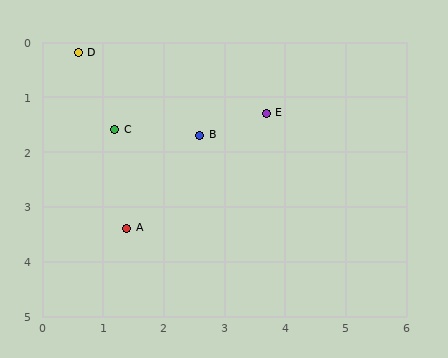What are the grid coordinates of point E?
Point E is at approximately (3.7, 1.3).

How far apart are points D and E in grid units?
Points D and E are about 3.3 grid units apart.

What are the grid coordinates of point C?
Point C is at approximately (1.2, 1.6).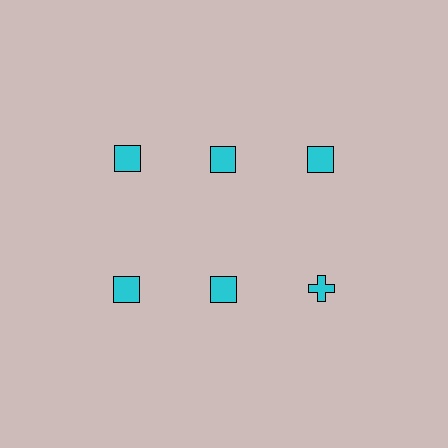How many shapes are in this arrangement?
There are 6 shapes arranged in a grid pattern.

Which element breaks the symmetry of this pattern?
The cyan cross in the second row, center column breaks the symmetry. All other shapes are cyan squares.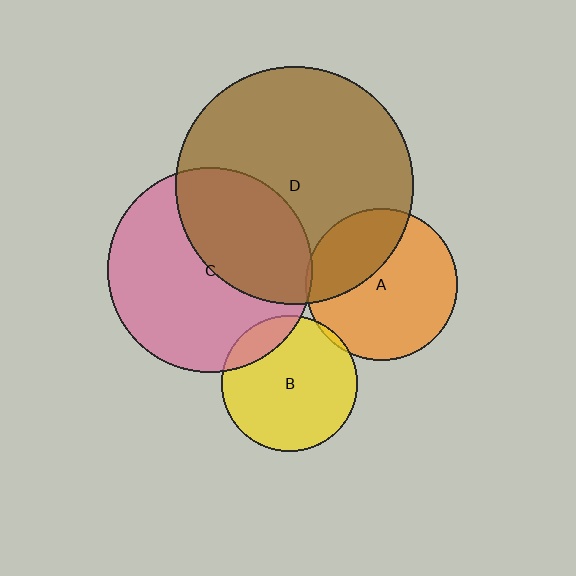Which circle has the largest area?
Circle D (brown).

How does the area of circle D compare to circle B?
Approximately 3.0 times.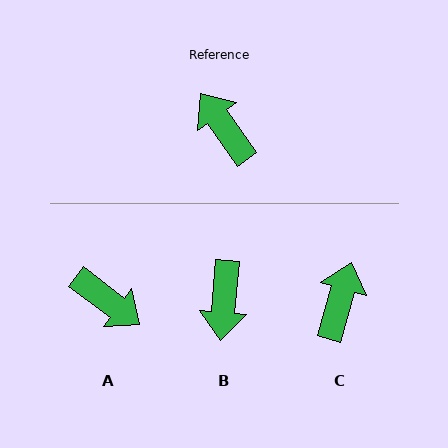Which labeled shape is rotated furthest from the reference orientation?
A, about 162 degrees away.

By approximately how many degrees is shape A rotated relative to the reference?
Approximately 162 degrees clockwise.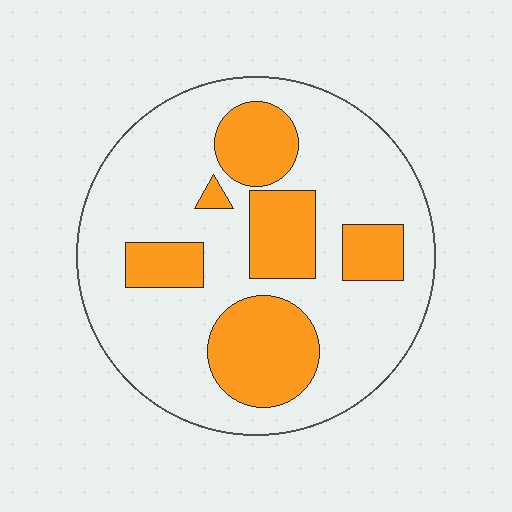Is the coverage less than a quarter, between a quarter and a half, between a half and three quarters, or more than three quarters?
Between a quarter and a half.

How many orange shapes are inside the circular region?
6.